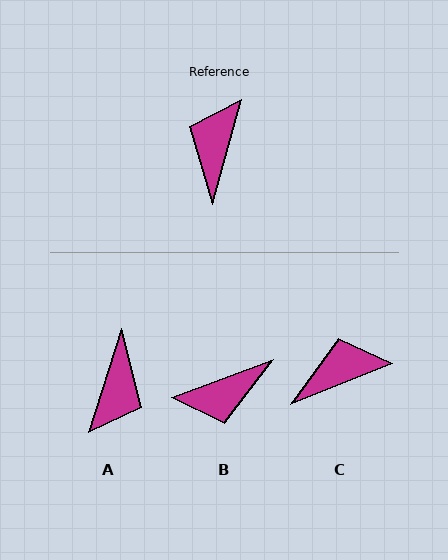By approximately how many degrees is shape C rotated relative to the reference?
Approximately 53 degrees clockwise.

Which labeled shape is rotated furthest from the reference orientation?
A, about 177 degrees away.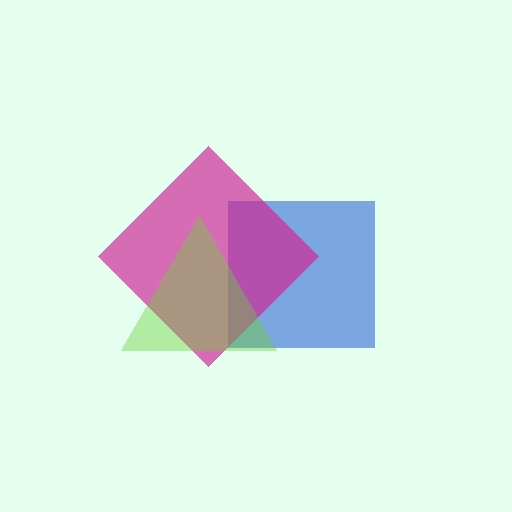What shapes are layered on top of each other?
The layered shapes are: a blue square, a magenta diamond, a lime triangle.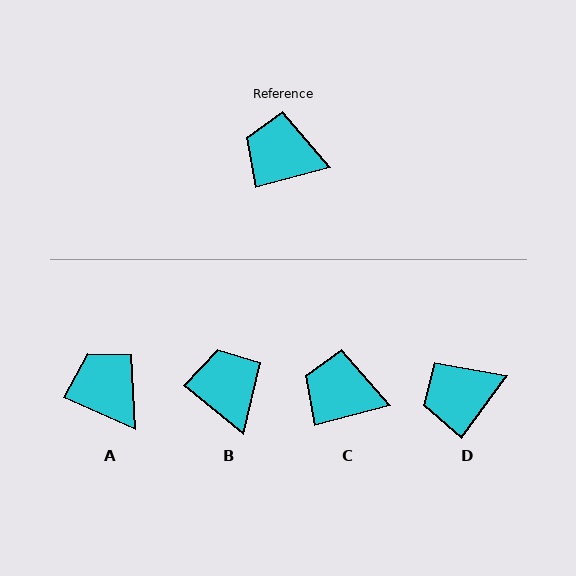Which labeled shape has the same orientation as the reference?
C.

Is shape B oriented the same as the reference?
No, it is off by about 54 degrees.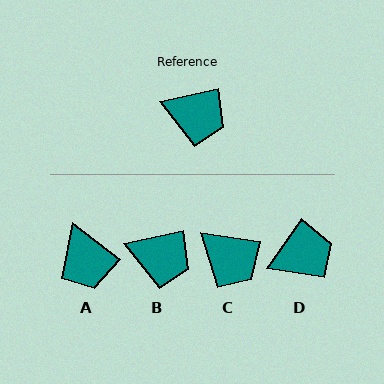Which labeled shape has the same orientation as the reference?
B.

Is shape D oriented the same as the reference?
No, it is off by about 44 degrees.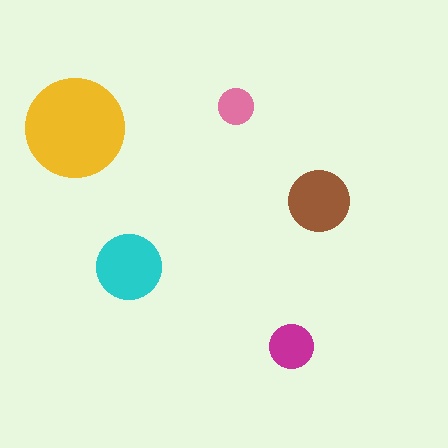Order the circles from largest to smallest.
the yellow one, the cyan one, the brown one, the magenta one, the pink one.